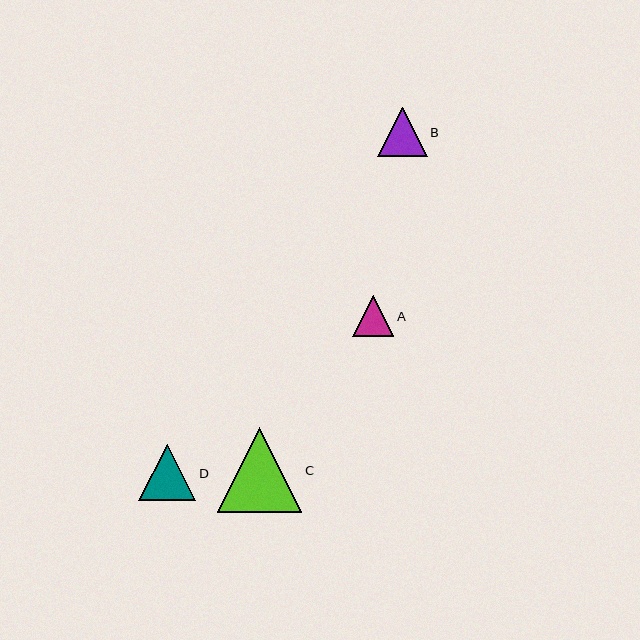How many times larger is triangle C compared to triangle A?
Triangle C is approximately 2.1 times the size of triangle A.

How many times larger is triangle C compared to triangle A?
Triangle C is approximately 2.1 times the size of triangle A.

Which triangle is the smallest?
Triangle A is the smallest with a size of approximately 41 pixels.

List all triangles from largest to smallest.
From largest to smallest: C, D, B, A.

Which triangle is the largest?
Triangle C is the largest with a size of approximately 84 pixels.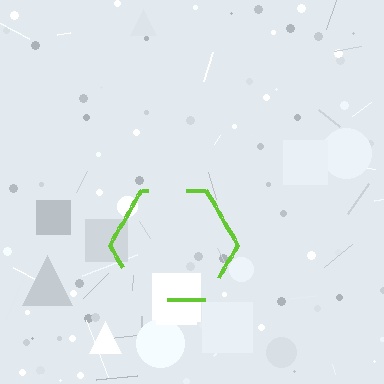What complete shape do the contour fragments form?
The contour fragments form a hexagon.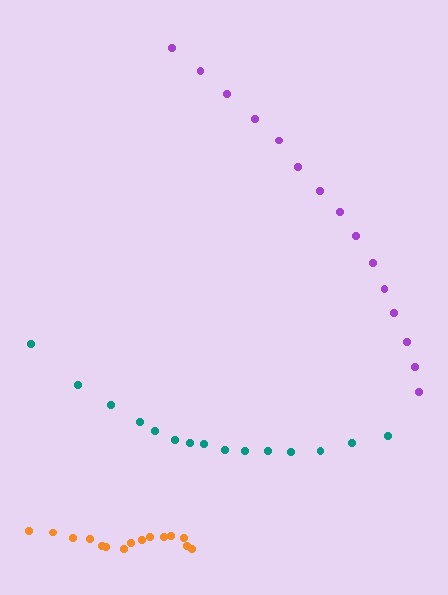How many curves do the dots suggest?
There are 3 distinct paths.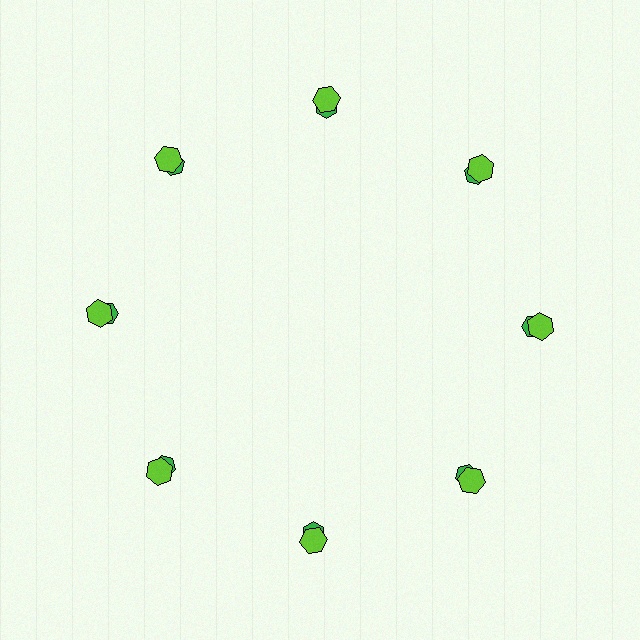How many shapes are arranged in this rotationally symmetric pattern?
There are 16 shapes, arranged in 8 groups of 2.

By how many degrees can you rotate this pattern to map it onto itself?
The pattern maps onto itself every 45 degrees of rotation.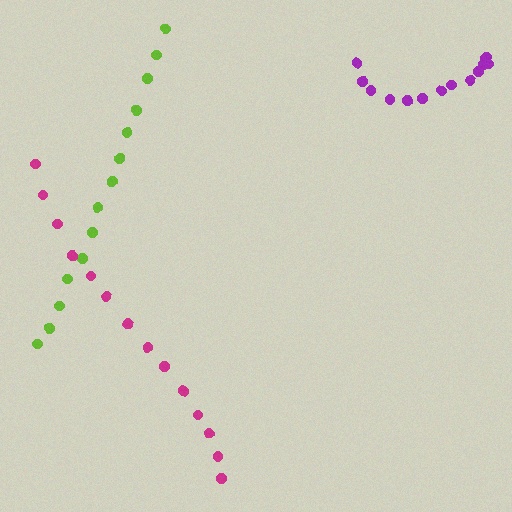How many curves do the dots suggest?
There are 3 distinct paths.